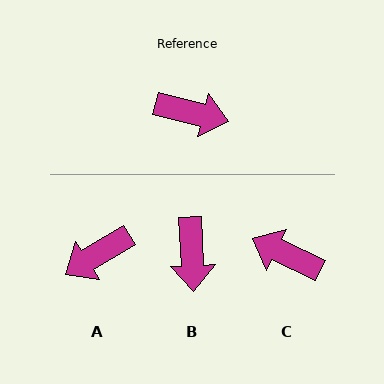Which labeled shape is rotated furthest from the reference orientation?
C, about 169 degrees away.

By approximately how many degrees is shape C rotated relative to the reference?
Approximately 169 degrees counter-clockwise.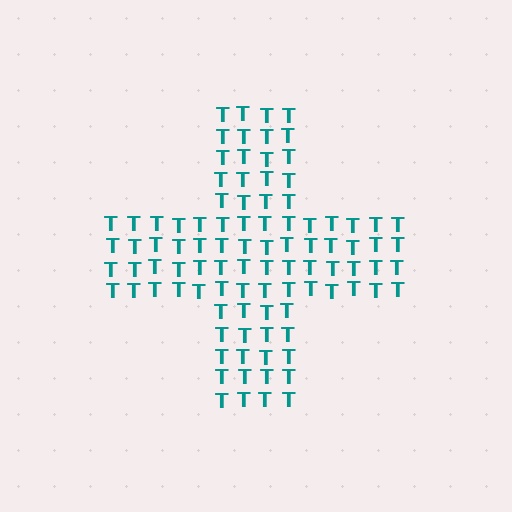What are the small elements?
The small elements are letter T's.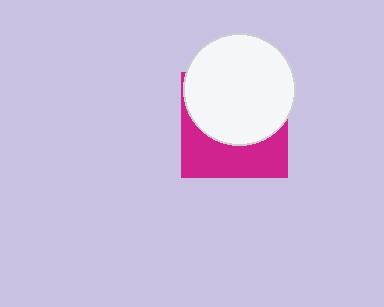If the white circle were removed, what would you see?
You would see the complete magenta square.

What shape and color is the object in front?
The object in front is a white circle.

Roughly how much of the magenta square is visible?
A small part of it is visible (roughly 41%).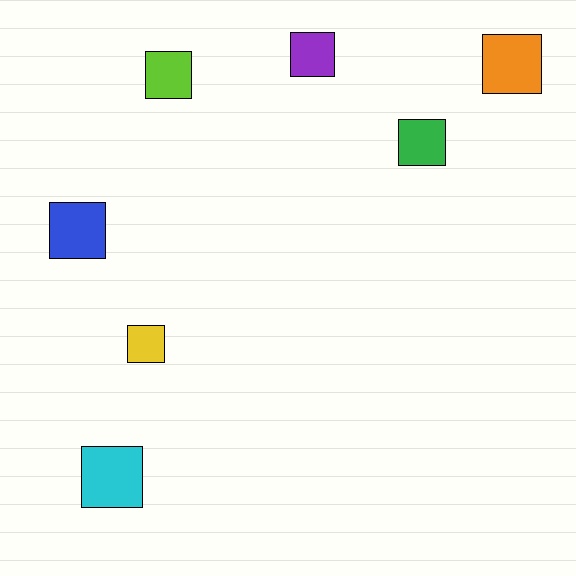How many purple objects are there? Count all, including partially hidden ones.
There is 1 purple object.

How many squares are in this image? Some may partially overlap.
There are 7 squares.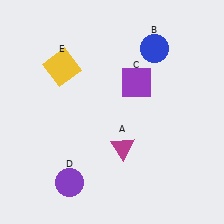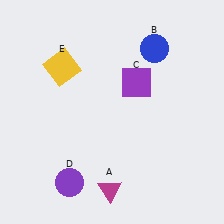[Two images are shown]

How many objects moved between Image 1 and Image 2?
1 object moved between the two images.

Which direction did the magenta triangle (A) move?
The magenta triangle (A) moved down.